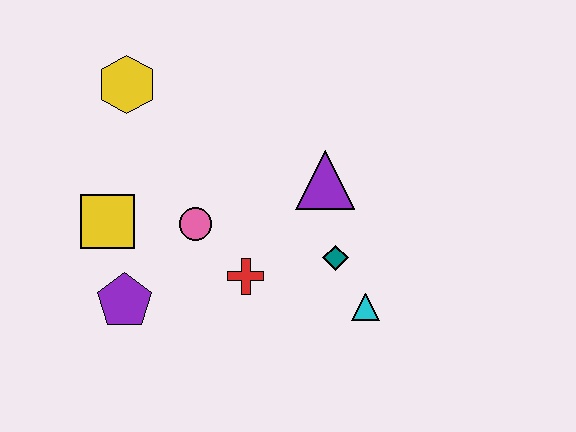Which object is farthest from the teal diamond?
The yellow hexagon is farthest from the teal diamond.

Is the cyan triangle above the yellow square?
No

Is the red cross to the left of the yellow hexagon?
No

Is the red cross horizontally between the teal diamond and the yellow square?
Yes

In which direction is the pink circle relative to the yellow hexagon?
The pink circle is below the yellow hexagon.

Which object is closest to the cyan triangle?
The teal diamond is closest to the cyan triangle.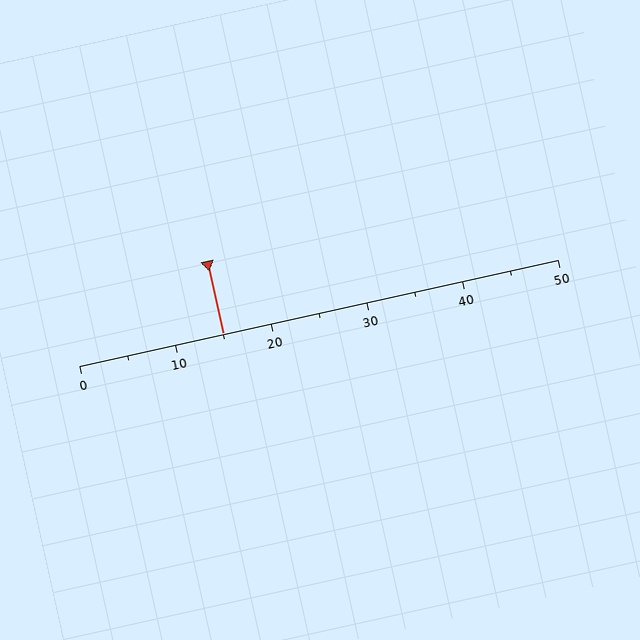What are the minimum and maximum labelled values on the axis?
The axis runs from 0 to 50.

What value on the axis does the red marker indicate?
The marker indicates approximately 15.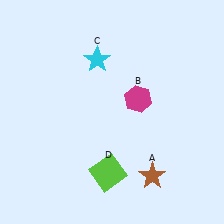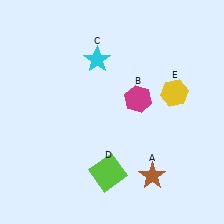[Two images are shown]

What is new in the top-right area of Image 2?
A yellow hexagon (E) was added in the top-right area of Image 2.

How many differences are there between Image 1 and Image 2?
There is 1 difference between the two images.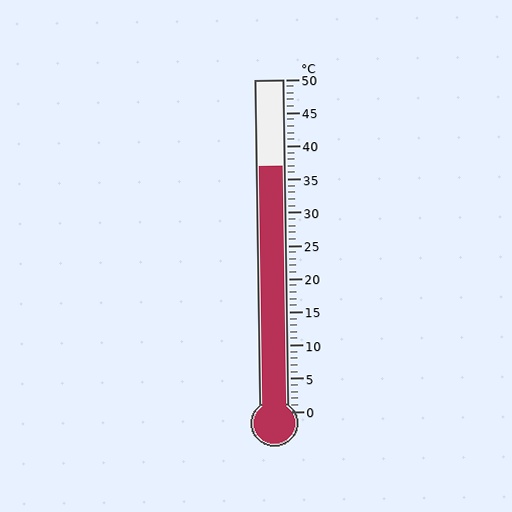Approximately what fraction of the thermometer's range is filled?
The thermometer is filled to approximately 75% of its range.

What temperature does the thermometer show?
The thermometer shows approximately 37°C.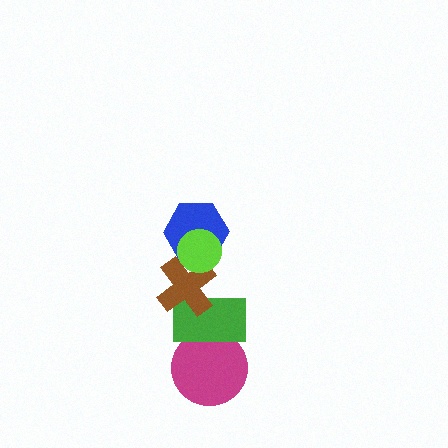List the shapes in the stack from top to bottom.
From top to bottom: the lime circle, the blue hexagon, the brown cross, the green rectangle, the magenta circle.